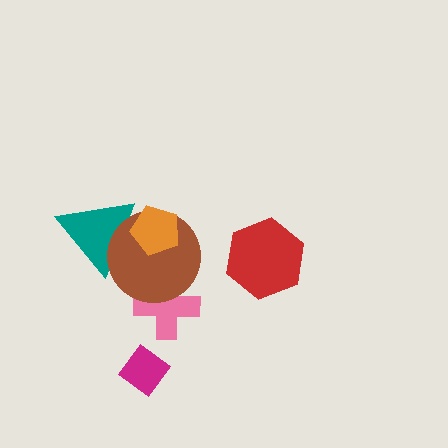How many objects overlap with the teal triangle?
2 objects overlap with the teal triangle.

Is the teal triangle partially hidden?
Yes, it is partially covered by another shape.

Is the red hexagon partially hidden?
No, no other shape covers it.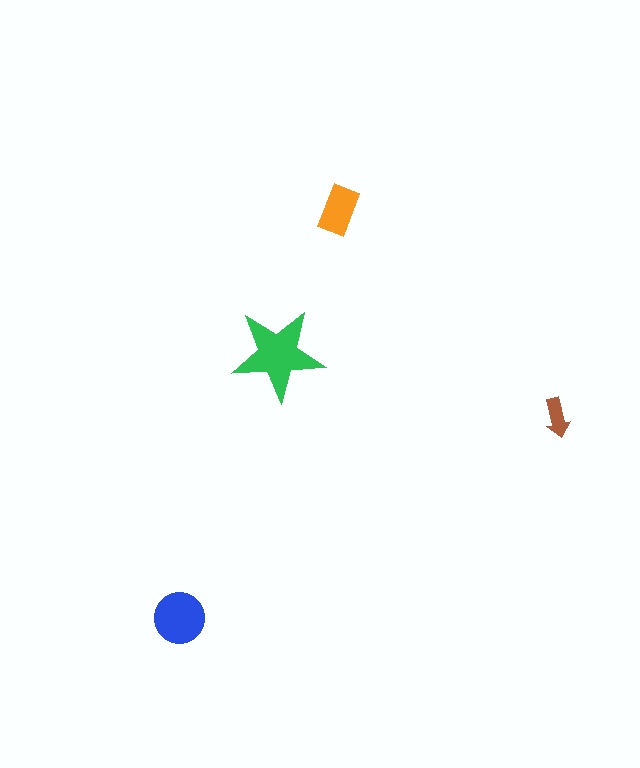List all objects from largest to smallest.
The green star, the blue circle, the orange rectangle, the brown arrow.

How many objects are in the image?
There are 4 objects in the image.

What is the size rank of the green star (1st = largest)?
1st.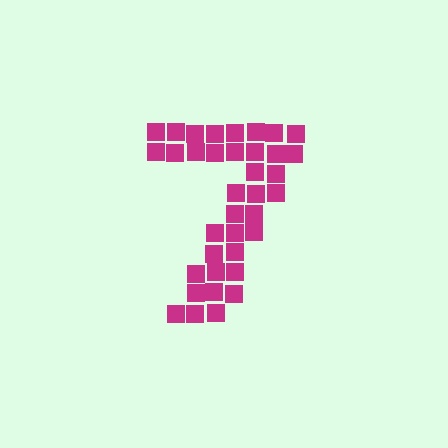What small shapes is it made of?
It is made of small squares.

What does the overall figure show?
The overall figure shows the digit 7.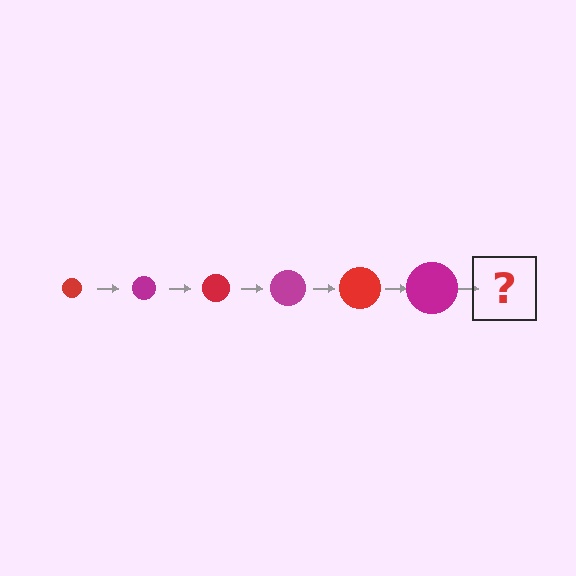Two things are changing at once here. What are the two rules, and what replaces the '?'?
The two rules are that the circle grows larger each step and the color cycles through red and magenta. The '?' should be a red circle, larger than the previous one.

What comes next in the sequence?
The next element should be a red circle, larger than the previous one.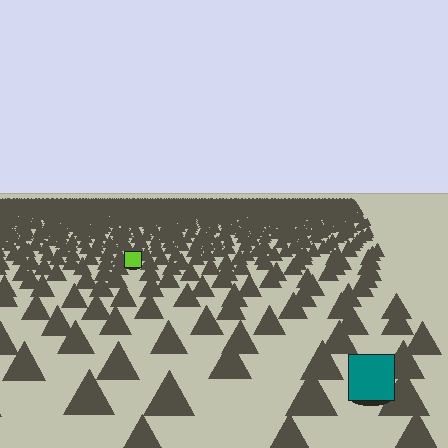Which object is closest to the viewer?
The teal square is closest. The texture marks near it are larger and more spread out.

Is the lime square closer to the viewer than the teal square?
No. The teal square is closer — you can tell from the texture gradient: the ground texture is coarser near it.